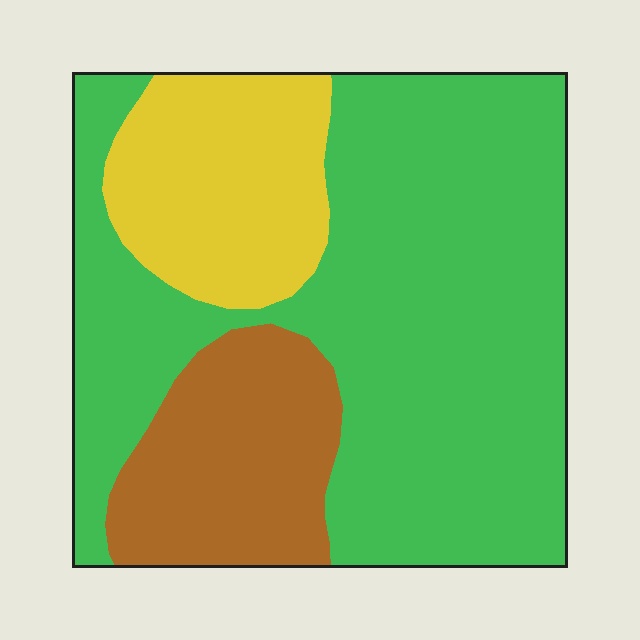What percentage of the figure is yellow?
Yellow takes up between a sixth and a third of the figure.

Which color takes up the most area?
Green, at roughly 65%.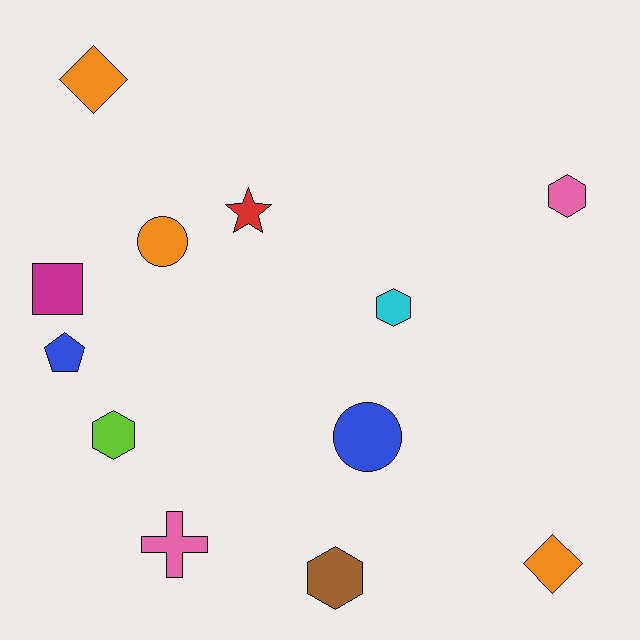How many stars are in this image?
There is 1 star.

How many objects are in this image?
There are 12 objects.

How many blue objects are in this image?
There are 2 blue objects.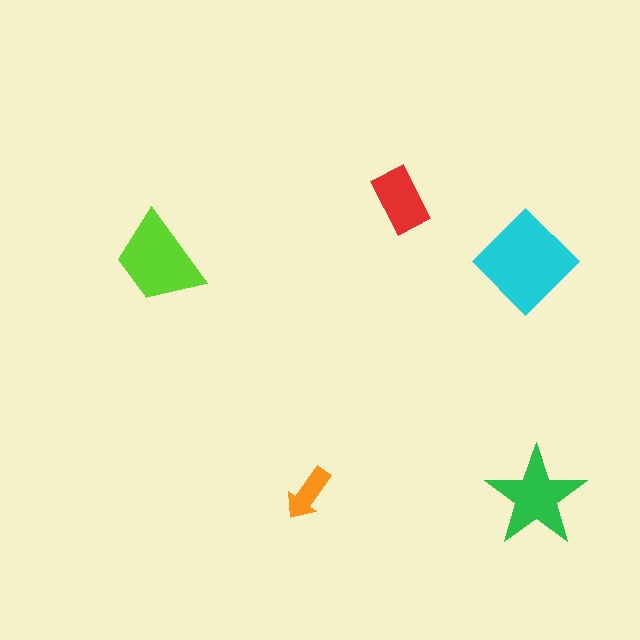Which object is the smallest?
The orange arrow.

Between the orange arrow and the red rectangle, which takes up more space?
The red rectangle.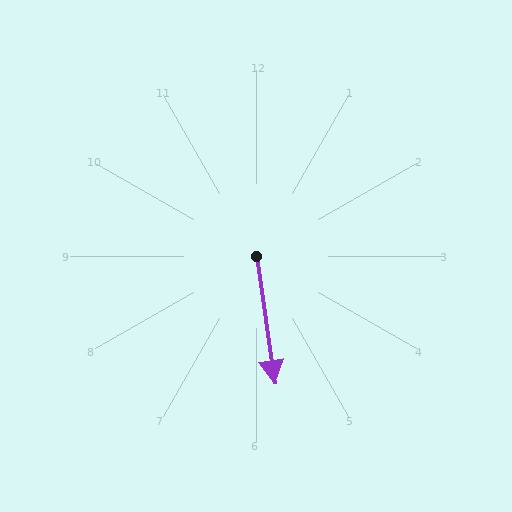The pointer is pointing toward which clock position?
Roughly 6 o'clock.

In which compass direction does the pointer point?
South.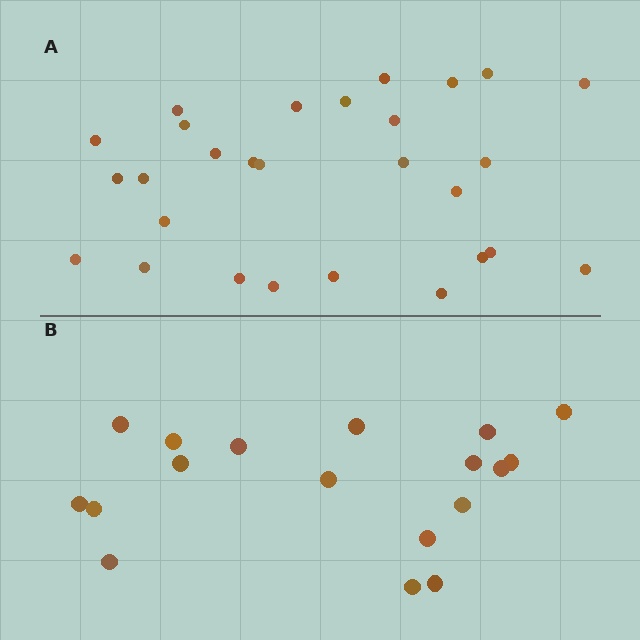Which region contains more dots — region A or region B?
Region A (the top region) has more dots.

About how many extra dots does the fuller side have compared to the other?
Region A has roughly 10 or so more dots than region B.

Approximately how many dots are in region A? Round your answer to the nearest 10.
About 30 dots. (The exact count is 28, which rounds to 30.)